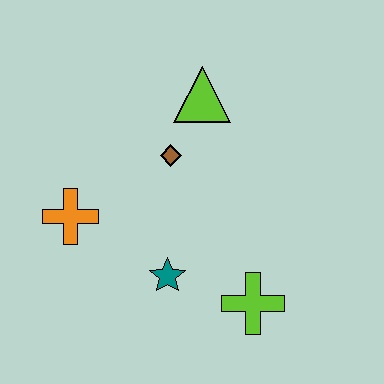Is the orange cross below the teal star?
No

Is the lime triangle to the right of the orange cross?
Yes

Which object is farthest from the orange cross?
The lime cross is farthest from the orange cross.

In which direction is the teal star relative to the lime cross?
The teal star is to the left of the lime cross.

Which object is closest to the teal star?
The lime cross is closest to the teal star.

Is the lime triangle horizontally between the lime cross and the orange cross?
Yes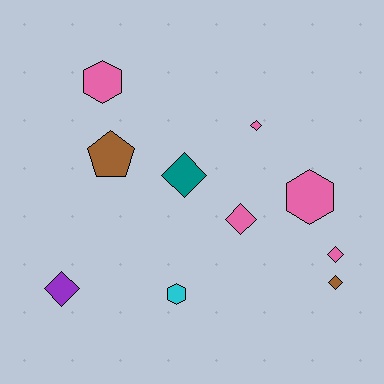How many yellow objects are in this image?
There are no yellow objects.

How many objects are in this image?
There are 10 objects.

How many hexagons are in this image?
There are 3 hexagons.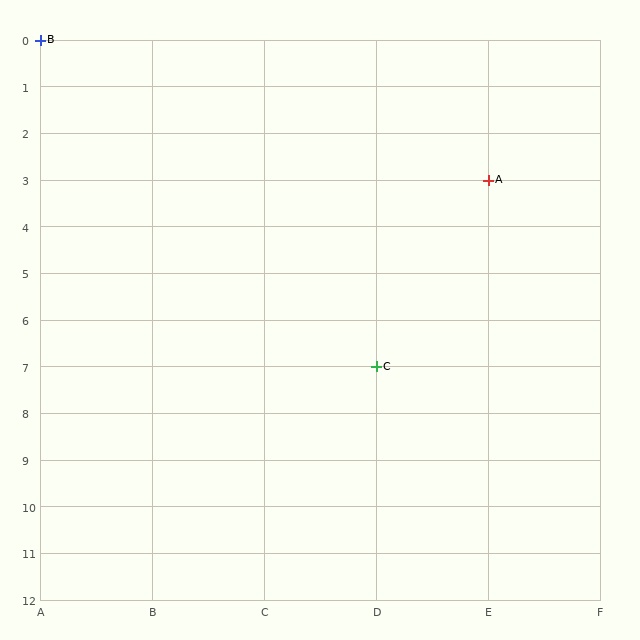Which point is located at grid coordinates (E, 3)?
Point A is at (E, 3).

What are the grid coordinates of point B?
Point B is at grid coordinates (A, 0).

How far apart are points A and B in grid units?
Points A and B are 4 columns and 3 rows apart (about 5.0 grid units diagonally).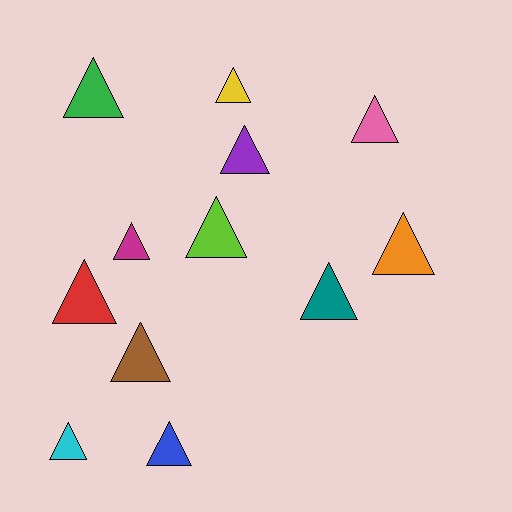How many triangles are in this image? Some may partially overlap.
There are 12 triangles.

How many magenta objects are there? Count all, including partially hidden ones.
There is 1 magenta object.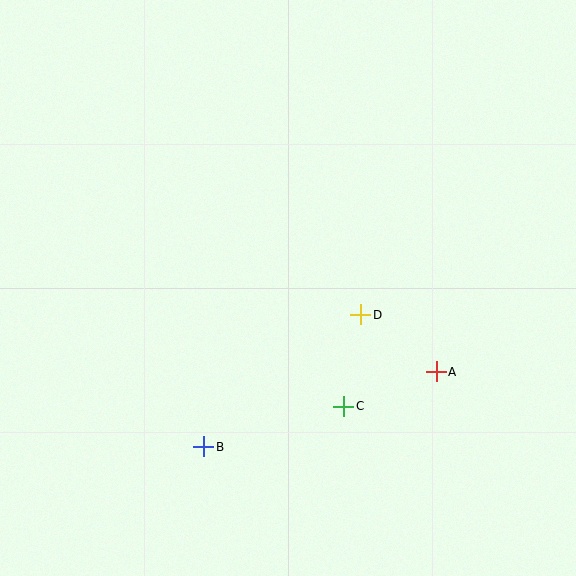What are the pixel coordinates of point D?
Point D is at (361, 315).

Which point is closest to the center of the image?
Point D at (361, 315) is closest to the center.